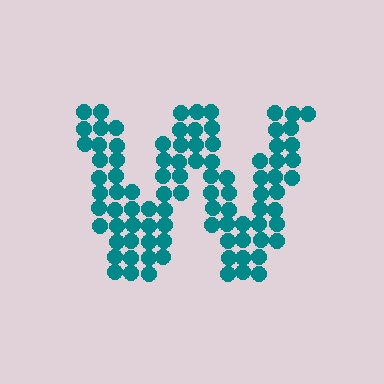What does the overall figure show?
The overall figure shows the letter W.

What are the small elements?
The small elements are circles.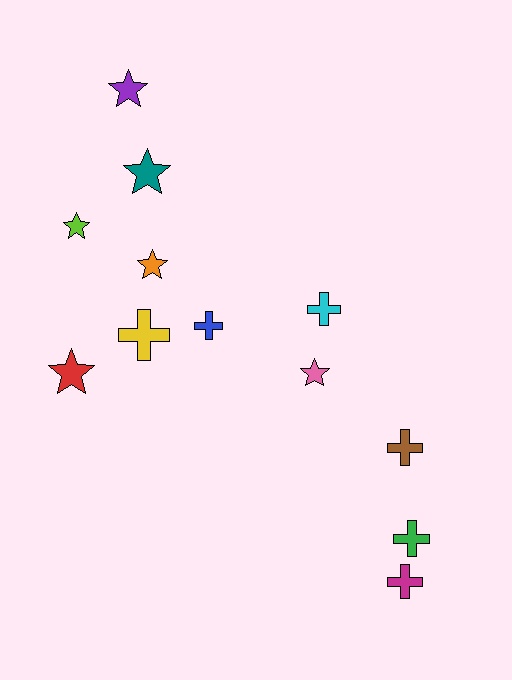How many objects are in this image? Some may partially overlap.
There are 12 objects.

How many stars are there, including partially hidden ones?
There are 6 stars.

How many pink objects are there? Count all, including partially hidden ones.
There is 1 pink object.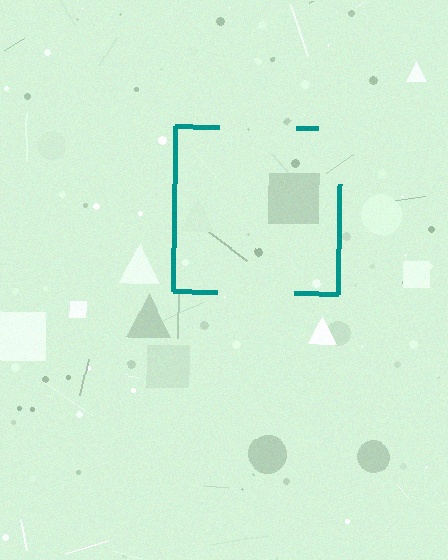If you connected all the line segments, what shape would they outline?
They would outline a square.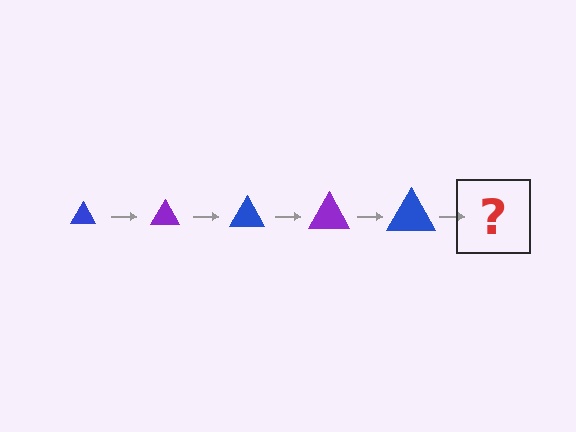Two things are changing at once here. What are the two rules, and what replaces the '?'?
The two rules are that the triangle grows larger each step and the color cycles through blue and purple. The '?' should be a purple triangle, larger than the previous one.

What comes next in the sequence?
The next element should be a purple triangle, larger than the previous one.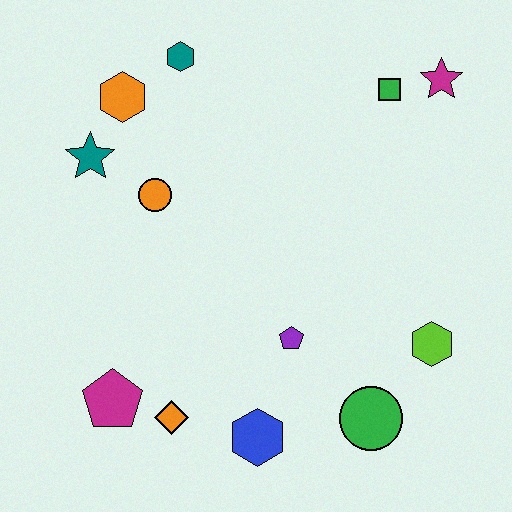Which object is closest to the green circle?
The lime hexagon is closest to the green circle.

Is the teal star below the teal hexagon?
Yes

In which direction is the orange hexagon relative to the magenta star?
The orange hexagon is to the left of the magenta star.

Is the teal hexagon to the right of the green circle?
No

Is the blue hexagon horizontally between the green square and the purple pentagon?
No